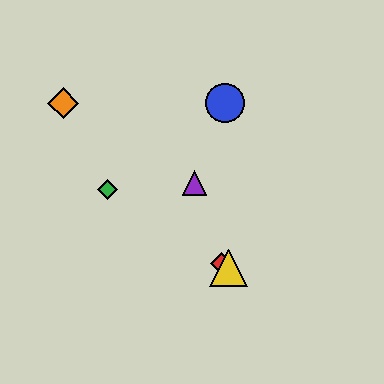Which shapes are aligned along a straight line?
The red diamond, the green diamond, the yellow triangle are aligned along a straight line.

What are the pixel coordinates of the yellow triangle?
The yellow triangle is at (228, 268).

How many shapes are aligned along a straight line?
3 shapes (the red diamond, the green diamond, the yellow triangle) are aligned along a straight line.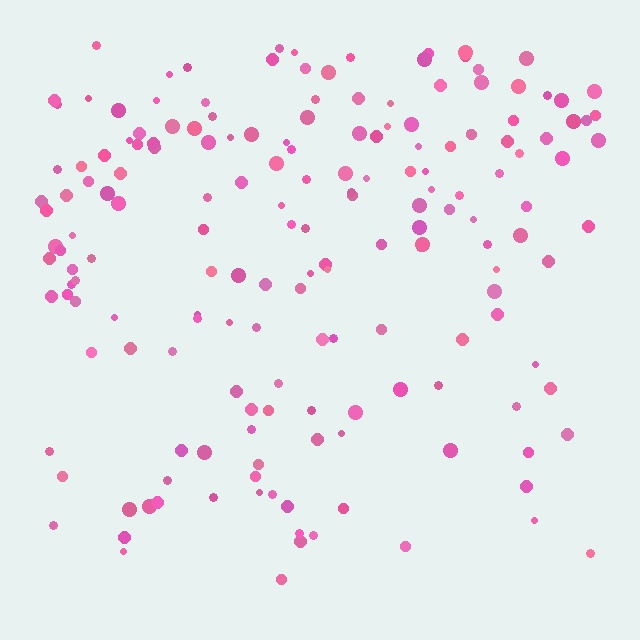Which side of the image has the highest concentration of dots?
The top.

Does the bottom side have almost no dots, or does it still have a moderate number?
Still a moderate number, just noticeably fewer than the top.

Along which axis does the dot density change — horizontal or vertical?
Vertical.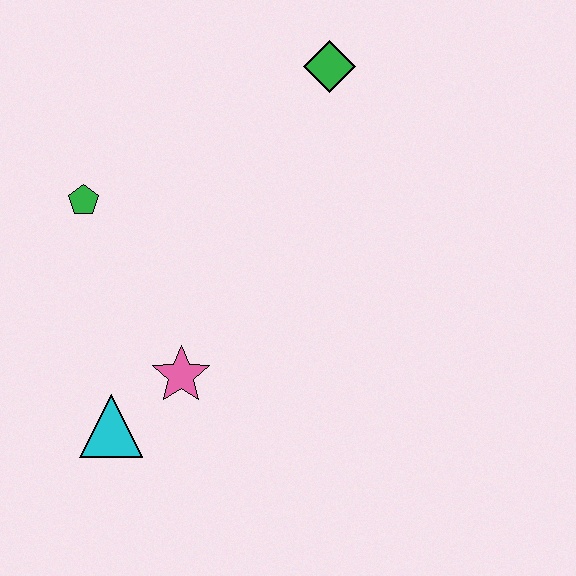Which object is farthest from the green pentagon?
The green diamond is farthest from the green pentagon.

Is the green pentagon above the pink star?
Yes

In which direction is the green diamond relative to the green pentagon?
The green diamond is to the right of the green pentagon.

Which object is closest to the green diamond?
The green pentagon is closest to the green diamond.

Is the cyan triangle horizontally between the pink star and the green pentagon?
Yes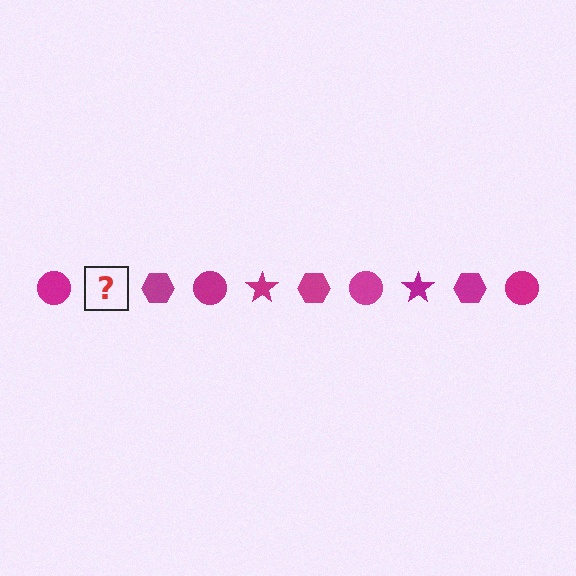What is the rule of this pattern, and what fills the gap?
The rule is that the pattern cycles through circle, star, hexagon shapes in magenta. The gap should be filled with a magenta star.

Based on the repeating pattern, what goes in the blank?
The blank should be a magenta star.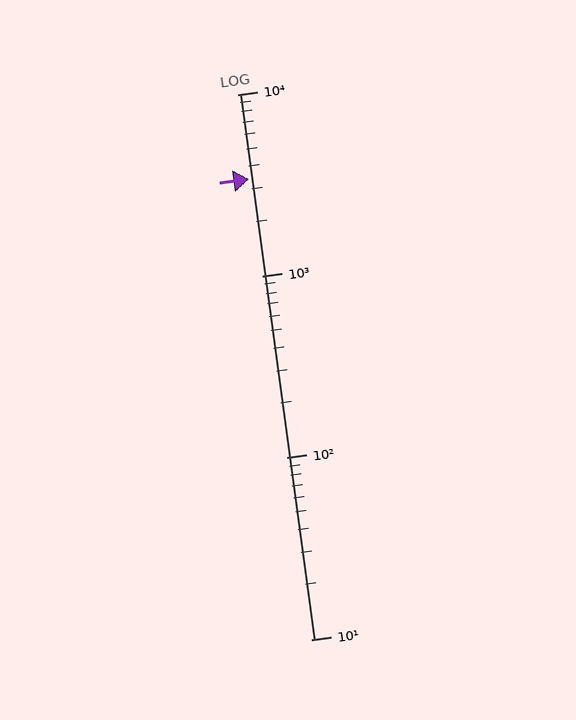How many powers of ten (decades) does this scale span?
The scale spans 3 decades, from 10 to 10000.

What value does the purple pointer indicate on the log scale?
The pointer indicates approximately 3400.